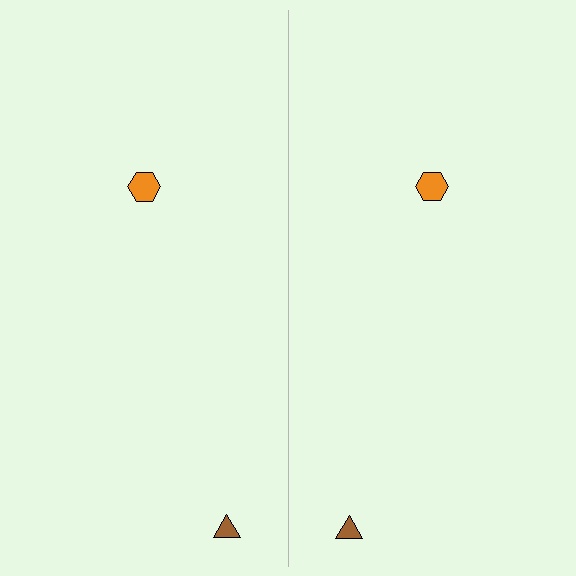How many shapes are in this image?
There are 4 shapes in this image.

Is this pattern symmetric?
Yes, this pattern has bilateral (reflection) symmetry.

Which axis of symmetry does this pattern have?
The pattern has a vertical axis of symmetry running through the center of the image.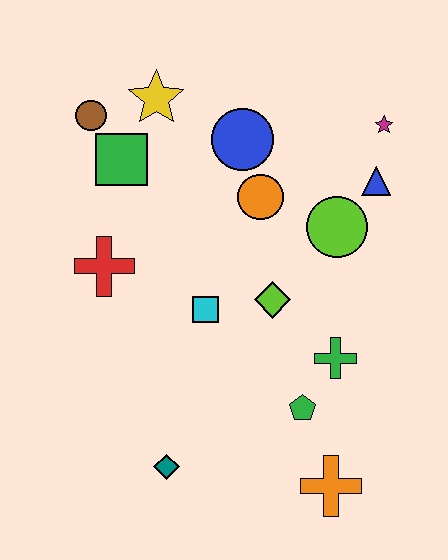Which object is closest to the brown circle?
The green square is closest to the brown circle.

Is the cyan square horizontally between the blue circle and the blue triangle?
No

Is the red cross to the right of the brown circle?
Yes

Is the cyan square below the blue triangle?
Yes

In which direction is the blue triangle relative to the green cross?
The blue triangle is above the green cross.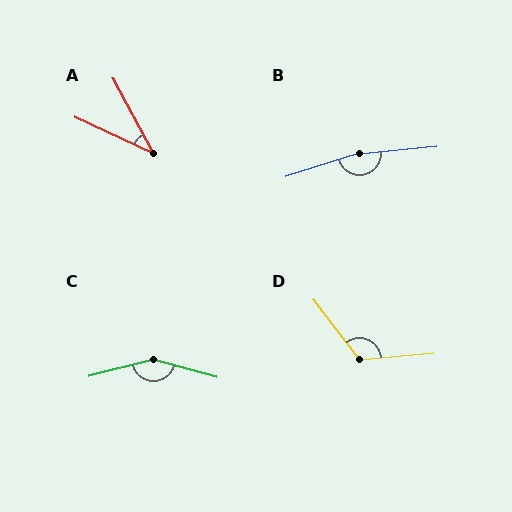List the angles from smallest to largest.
A (37°), D (122°), C (150°), B (168°).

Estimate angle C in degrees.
Approximately 150 degrees.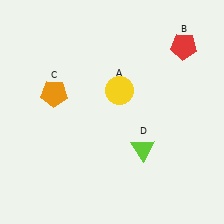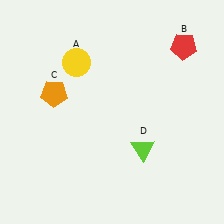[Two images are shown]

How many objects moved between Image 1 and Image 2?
1 object moved between the two images.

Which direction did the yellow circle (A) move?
The yellow circle (A) moved left.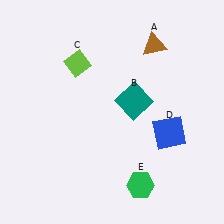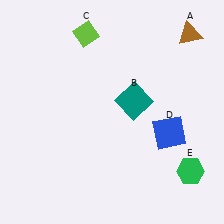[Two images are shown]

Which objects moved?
The objects that moved are: the brown triangle (A), the lime diamond (C), the green hexagon (E).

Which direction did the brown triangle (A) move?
The brown triangle (A) moved right.